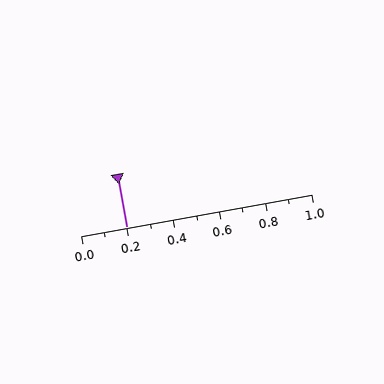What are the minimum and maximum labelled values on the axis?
The axis runs from 0.0 to 1.0.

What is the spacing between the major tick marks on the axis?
The major ticks are spaced 0.2 apart.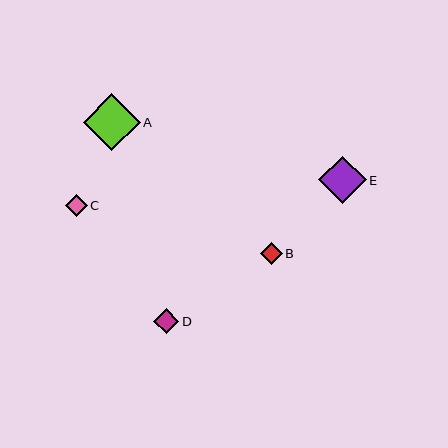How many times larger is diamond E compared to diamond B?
Diamond E is approximately 2.2 times the size of diamond B.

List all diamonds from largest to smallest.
From largest to smallest: A, E, D, C, B.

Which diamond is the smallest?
Diamond B is the smallest with a size of approximately 21 pixels.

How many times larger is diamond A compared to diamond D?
Diamond A is approximately 2.3 times the size of diamond D.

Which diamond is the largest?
Diamond A is the largest with a size of approximately 57 pixels.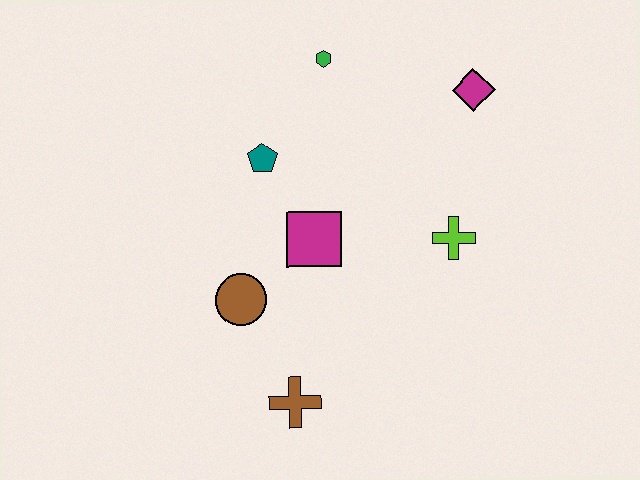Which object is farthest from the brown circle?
The magenta diamond is farthest from the brown circle.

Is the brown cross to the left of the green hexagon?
Yes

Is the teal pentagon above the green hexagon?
No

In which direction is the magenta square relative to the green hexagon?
The magenta square is below the green hexagon.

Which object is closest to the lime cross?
The magenta square is closest to the lime cross.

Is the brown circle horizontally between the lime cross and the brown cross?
No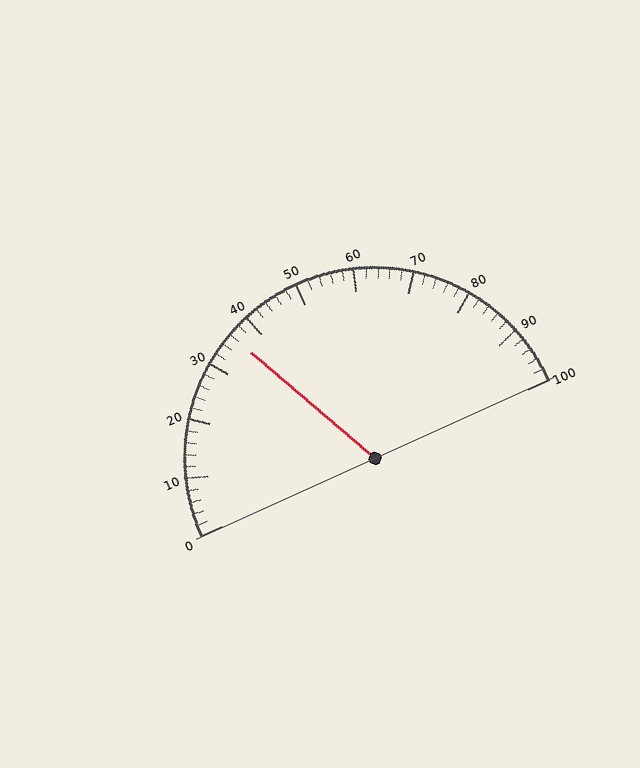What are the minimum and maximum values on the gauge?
The gauge ranges from 0 to 100.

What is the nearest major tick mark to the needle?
The nearest major tick mark is 40.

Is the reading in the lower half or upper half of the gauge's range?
The reading is in the lower half of the range (0 to 100).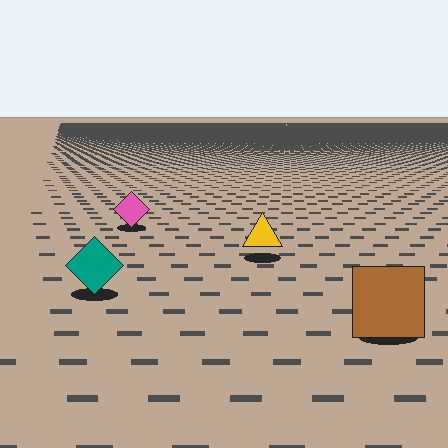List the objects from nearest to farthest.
From nearest to farthest: the brown square, the teal diamond, the yellow triangle, the pink diamond.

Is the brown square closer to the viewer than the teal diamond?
Yes. The brown square is closer — you can tell from the texture gradient: the ground texture is coarser near it.